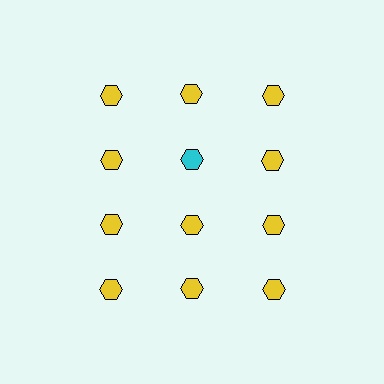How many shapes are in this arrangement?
There are 12 shapes arranged in a grid pattern.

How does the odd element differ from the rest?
It has a different color: cyan instead of yellow.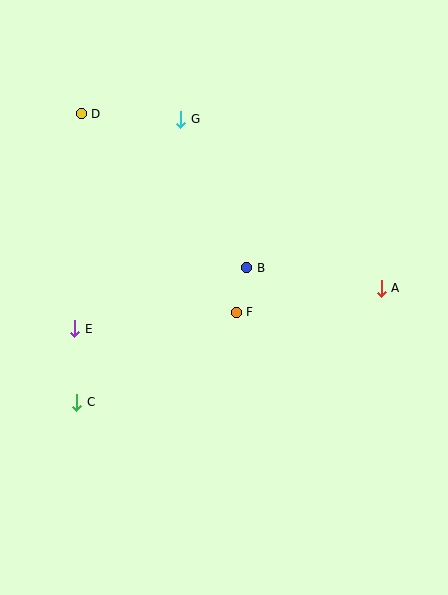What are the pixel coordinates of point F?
Point F is at (236, 312).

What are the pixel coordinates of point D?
Point D is at (81, 114).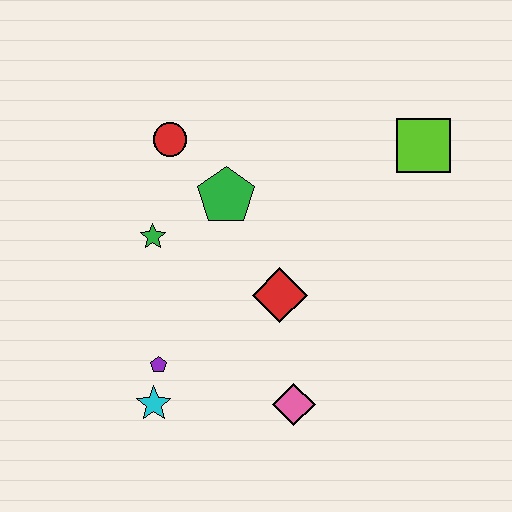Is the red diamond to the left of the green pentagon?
No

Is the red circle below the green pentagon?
No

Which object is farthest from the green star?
The lime square is farthest from the green star.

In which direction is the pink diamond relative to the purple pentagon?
The pink diamond is to the right of the purple pentagon.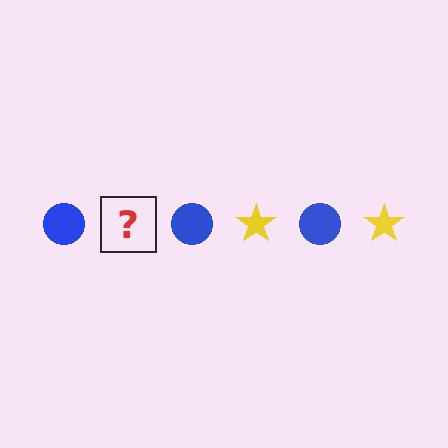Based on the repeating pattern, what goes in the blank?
The blank should be a yellow star.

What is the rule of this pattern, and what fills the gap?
The rule is that the pattern alternates between blue circle and yellow star. The gap should be filled with a yellow star.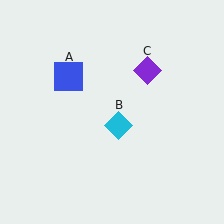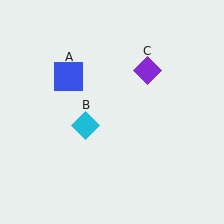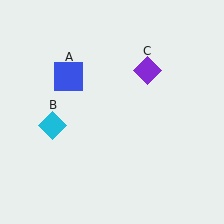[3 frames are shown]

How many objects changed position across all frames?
1 object changed position: cyan diamond (object B).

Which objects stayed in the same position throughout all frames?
Blue square (object A) and purple diamond (object C) remained stationary.